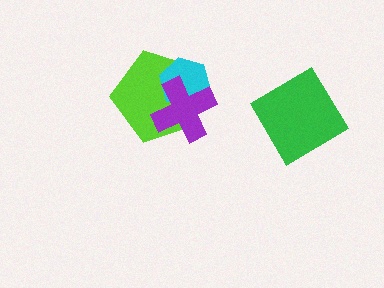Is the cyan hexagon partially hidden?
Yes, it is partially covered by another shape.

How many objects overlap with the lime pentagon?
2 objects overlap with the lime pentagon.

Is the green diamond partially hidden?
No, no other shape covers it.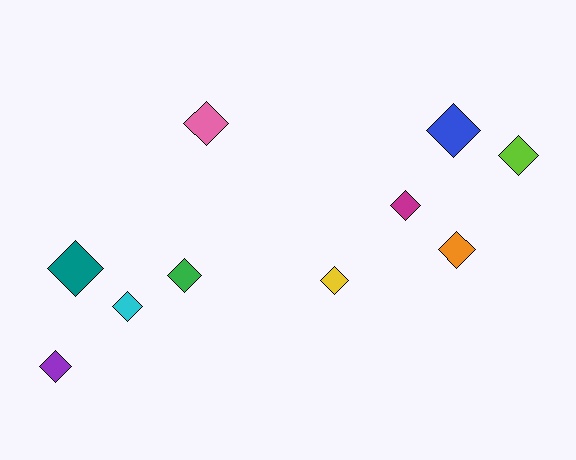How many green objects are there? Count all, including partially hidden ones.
There is 1 green object.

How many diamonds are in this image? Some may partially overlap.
There are 10 diamonds.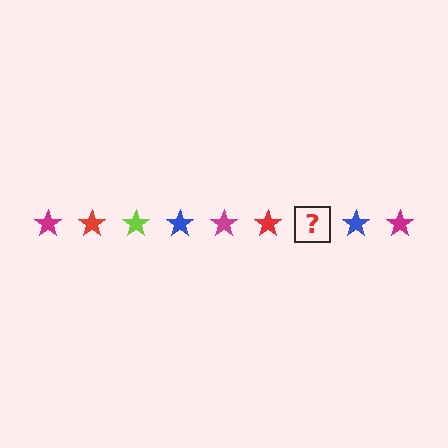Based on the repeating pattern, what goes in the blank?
The blank should be a lime star.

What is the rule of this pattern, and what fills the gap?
The rule is that the pattern cycles through magenta, red, lime, blue stars. The gap should be filled with a lime star.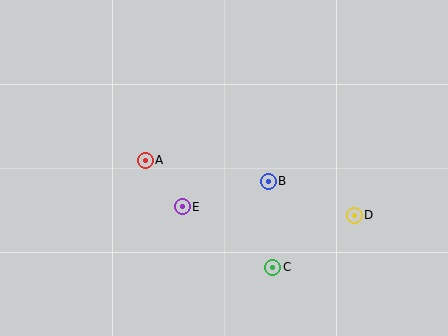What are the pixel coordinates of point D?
Point D is at (354, 215).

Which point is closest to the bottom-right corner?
Point D is closest to the bottom-right corner.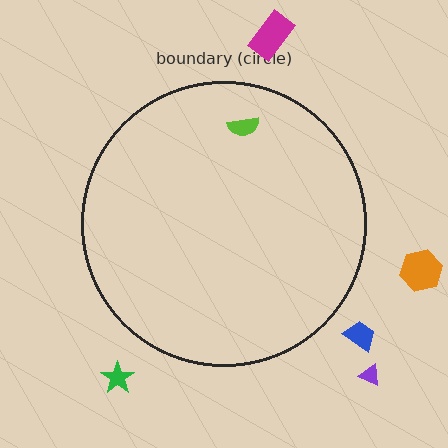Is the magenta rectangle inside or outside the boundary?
Outside.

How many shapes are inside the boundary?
1 inside, 5 outside.